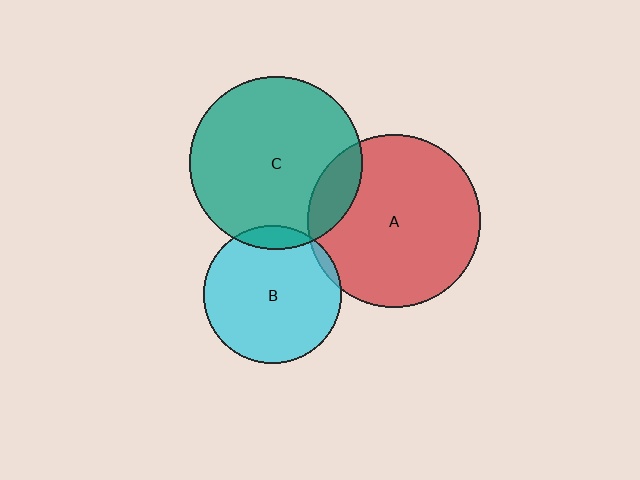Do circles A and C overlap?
Yes.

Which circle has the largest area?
Circle C (teal).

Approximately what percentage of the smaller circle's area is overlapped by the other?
Approximately 15%.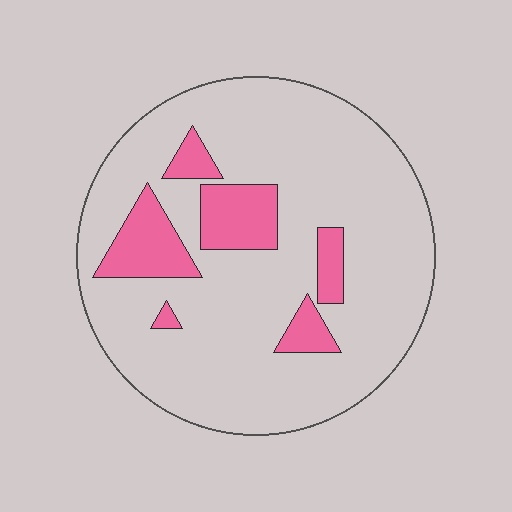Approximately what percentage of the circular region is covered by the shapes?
Approximately 15%.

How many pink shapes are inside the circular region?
6.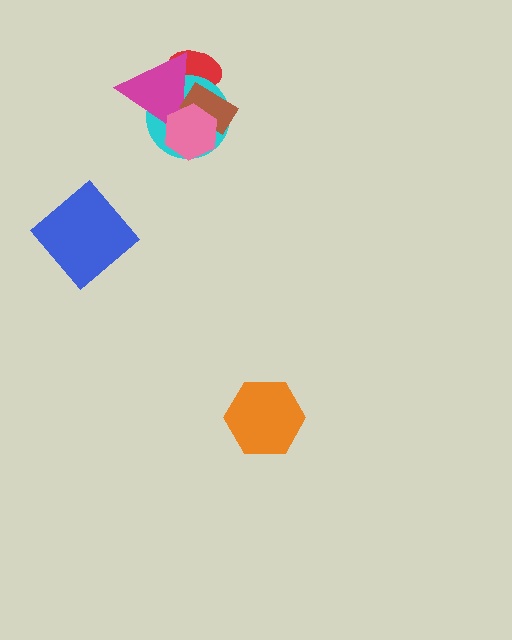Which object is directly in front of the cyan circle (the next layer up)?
The magenta triangle is directly in front of the cyan circle.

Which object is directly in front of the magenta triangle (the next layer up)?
The brown rectangle is directly in front of the magenta triangle.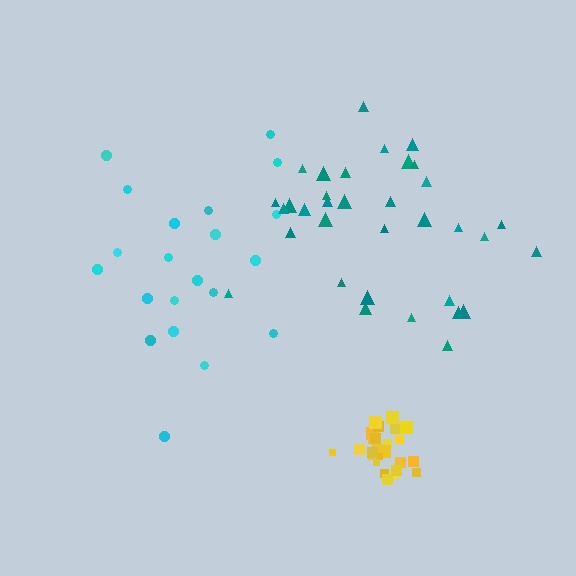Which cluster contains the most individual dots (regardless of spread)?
Teal (34).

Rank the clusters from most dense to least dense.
yellow, teal, cyan.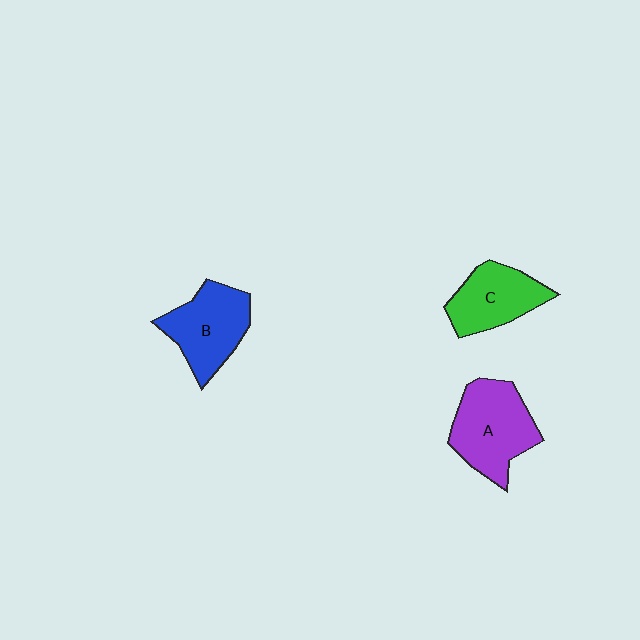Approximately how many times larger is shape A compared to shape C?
Approximately 1.3 times.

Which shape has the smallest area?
Shape C (green).